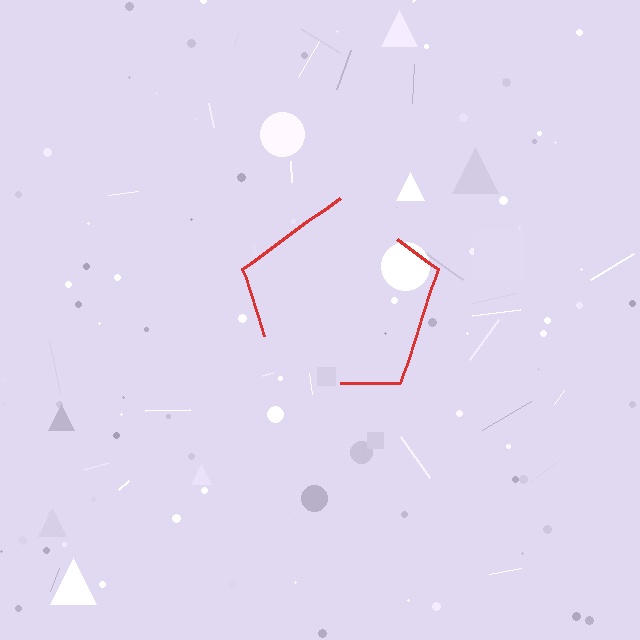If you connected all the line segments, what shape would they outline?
They would outline a pentagon.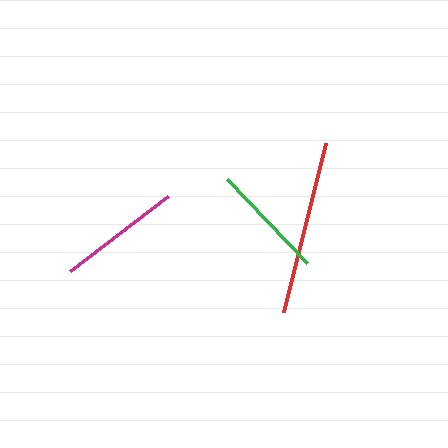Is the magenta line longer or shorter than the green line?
The magenta line is longer than the green line.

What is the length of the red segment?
The red segment is approximately 174 pixels long.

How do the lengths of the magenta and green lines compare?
The magenta and green lines are approximately the same length.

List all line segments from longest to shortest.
From longest to shortest: red, magenta, green.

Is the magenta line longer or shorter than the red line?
The red line is longer than the magenta line.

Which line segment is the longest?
The red line is the longest at approximately 174 pixels.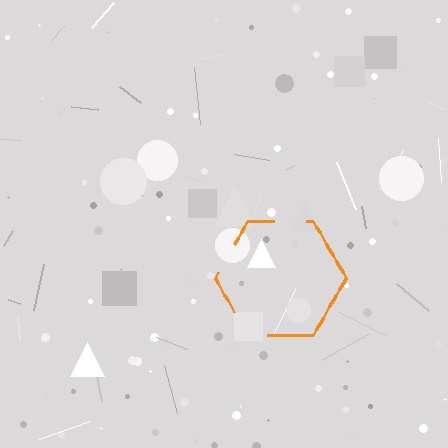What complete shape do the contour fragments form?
The contour fragments form a hexagon.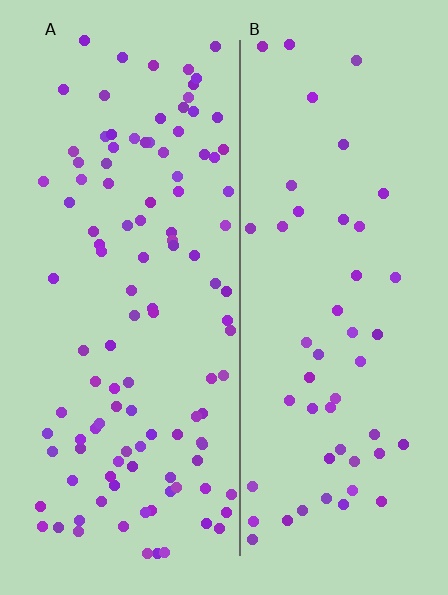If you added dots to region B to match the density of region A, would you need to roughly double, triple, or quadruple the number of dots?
Approximately double.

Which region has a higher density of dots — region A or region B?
A (the left).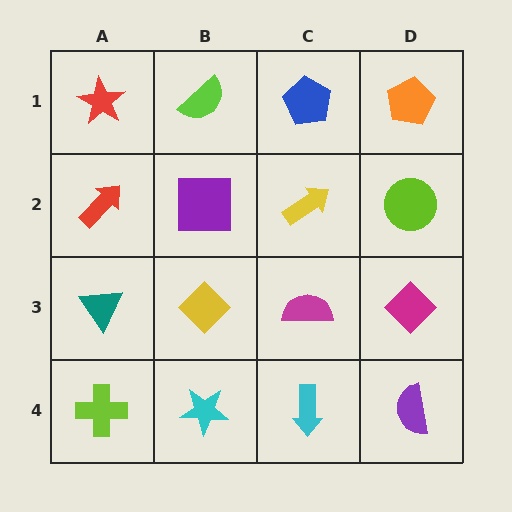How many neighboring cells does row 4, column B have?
3.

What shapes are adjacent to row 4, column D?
A magenta diamond (row 3, column D), a cyan arrow (row 4, column C).